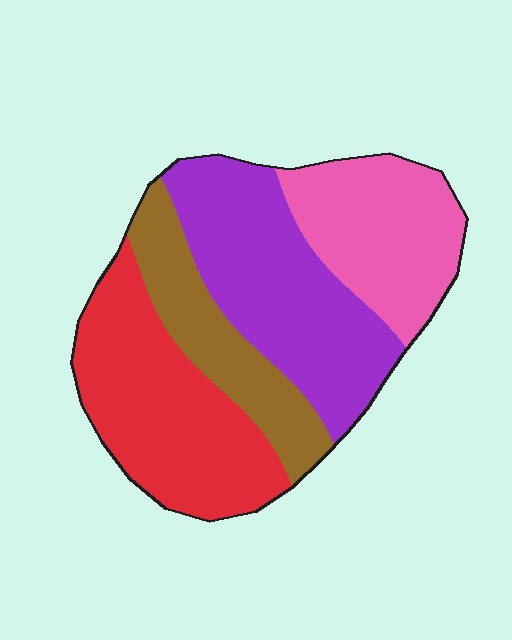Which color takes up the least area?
Brown, at roughly 15%.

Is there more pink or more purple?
Purple.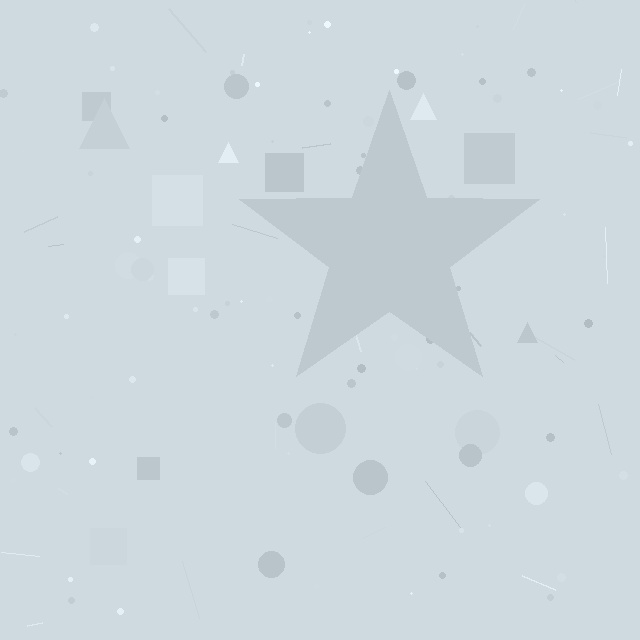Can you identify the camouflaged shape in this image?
The camouflaged shape is a star.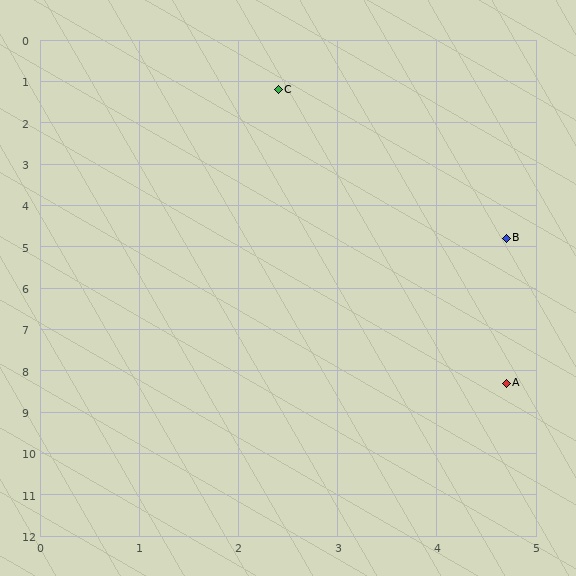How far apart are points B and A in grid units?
Points B and A are about 3.5 grid units apart.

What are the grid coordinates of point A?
Point A is at approximately (4.7, 8.3).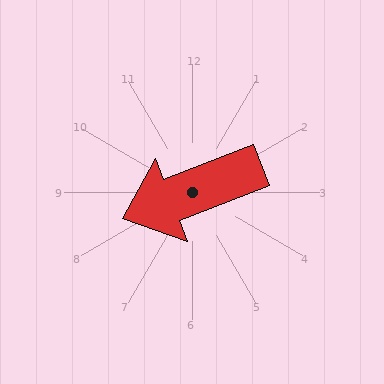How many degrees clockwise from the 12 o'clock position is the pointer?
Approximately 249 degrees.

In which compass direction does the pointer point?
West.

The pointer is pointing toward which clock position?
Roughly 8 o'clock.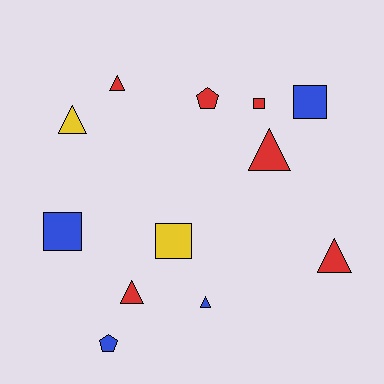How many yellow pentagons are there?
There are no yellow pentagons.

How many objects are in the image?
There are 12 objects.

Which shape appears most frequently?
Triangle, with 6 objects.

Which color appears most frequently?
Red, with 6 objects.